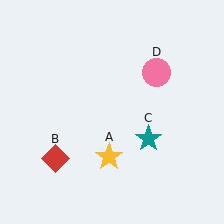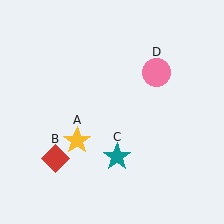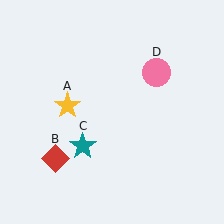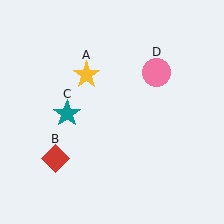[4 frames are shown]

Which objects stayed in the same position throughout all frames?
Red diamond (object B) and pink circle (object D) remained stationary.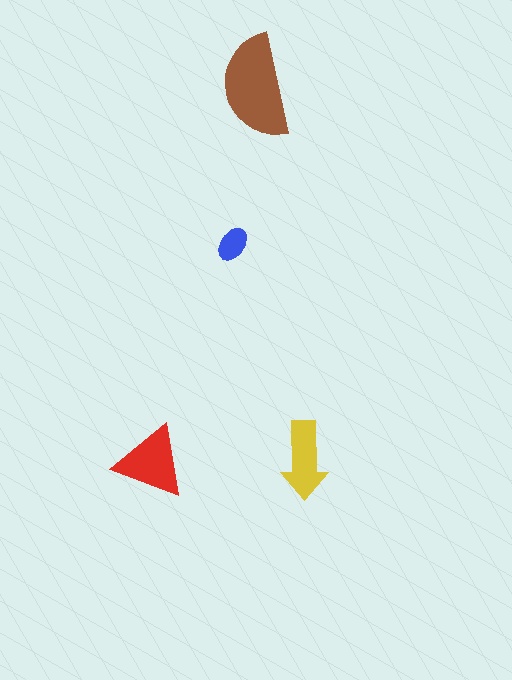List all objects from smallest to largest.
The blue ellipse, the yellow arrow, the red triangle, the brown semicircle.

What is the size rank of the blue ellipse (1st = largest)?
4th.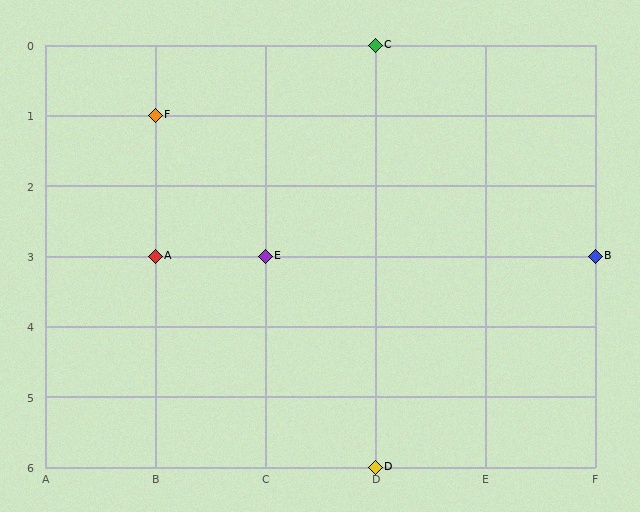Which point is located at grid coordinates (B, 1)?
Point F is at (B, 1).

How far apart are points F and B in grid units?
Points F and B are 4 columns and 2 rows apart (about 4.5 grid units diagonally).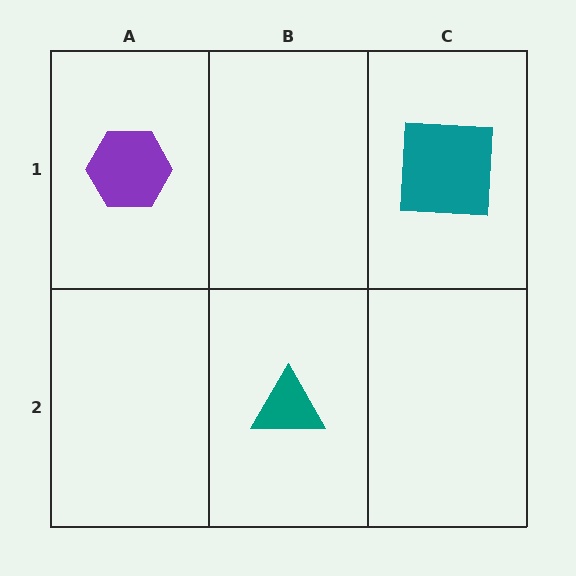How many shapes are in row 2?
1 shape.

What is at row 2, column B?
A teal triangle.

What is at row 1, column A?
A purple hexagon.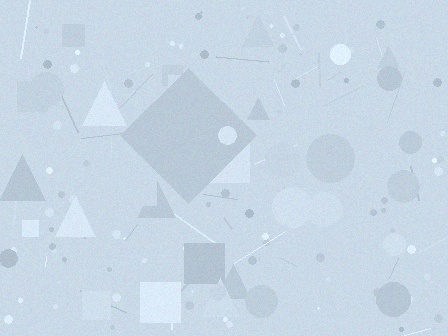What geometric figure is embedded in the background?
A diamond is embedded in the background.